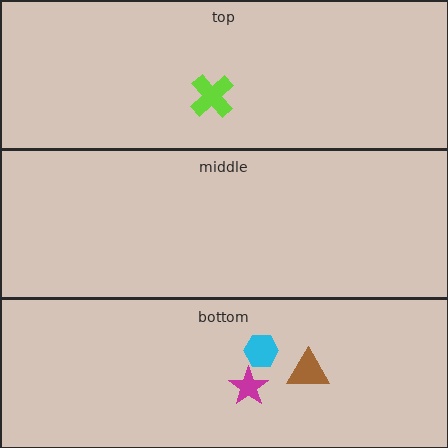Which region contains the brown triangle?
The bottom region.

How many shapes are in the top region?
1.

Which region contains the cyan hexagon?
The bottom region.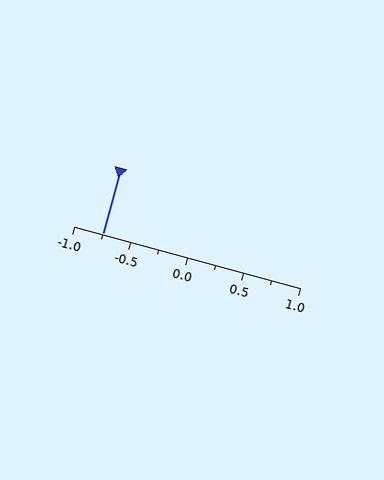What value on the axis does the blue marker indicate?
The marker indicates approximately -0.75.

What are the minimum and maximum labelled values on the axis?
The axis runs from -1.0 to 1.0.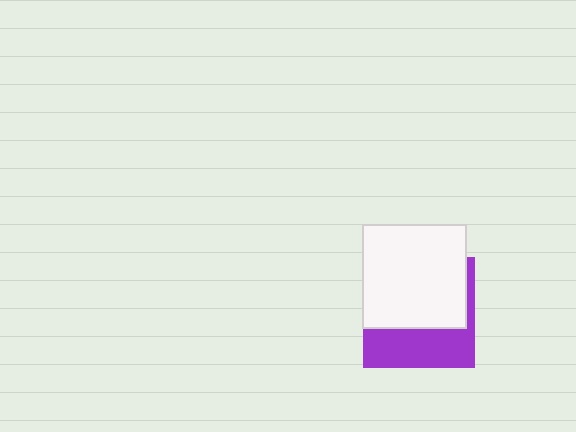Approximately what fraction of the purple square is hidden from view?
Roughly 61% of the purple square is hidden behind the white square.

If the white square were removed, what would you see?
You would see the complete purple square.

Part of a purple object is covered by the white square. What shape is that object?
It is a square.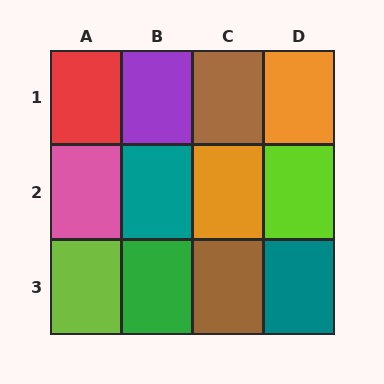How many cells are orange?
2 cells are orange.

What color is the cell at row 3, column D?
Teal.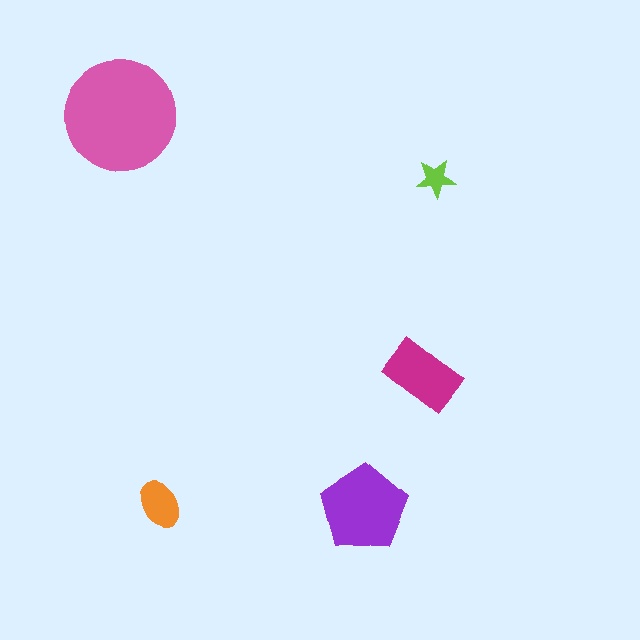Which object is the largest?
The pink circle.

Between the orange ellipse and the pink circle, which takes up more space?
The pink circle.